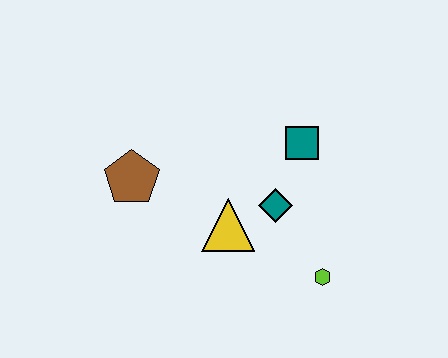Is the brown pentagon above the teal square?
No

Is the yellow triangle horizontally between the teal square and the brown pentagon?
Yes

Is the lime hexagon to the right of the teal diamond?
Yes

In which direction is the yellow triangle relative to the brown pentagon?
The yellow triangle is to the right of the brown pentagon.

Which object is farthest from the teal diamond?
The brown pentagon is farthest from the teal diamond.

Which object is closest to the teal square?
The teal diamond is closest to the teal square.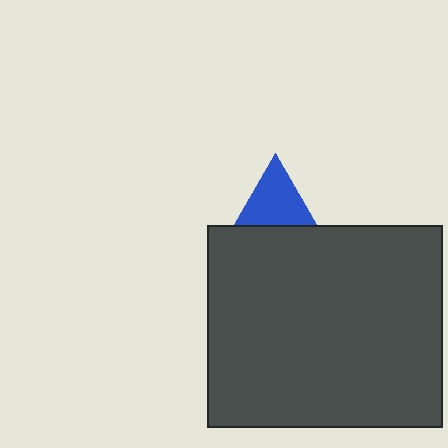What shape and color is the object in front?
The object in front is a dark gray rectangle.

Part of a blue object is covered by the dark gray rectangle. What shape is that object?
It is a triangle.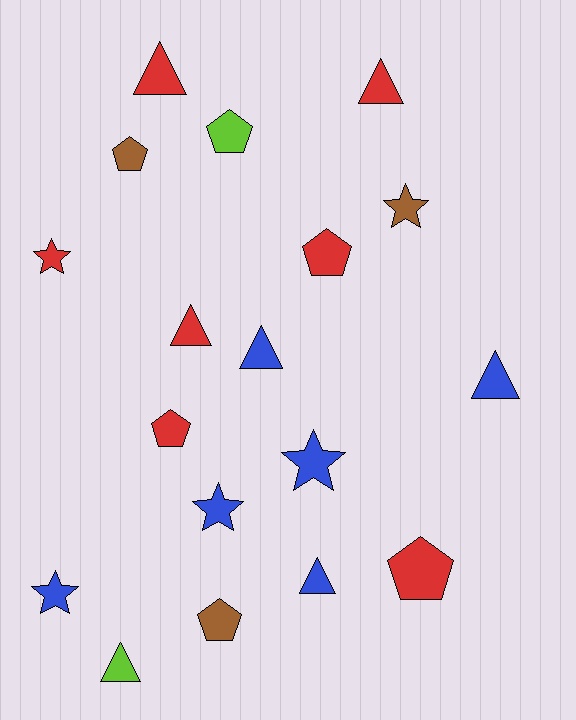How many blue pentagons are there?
There are no blue pentagons.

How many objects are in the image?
There are 18 objects.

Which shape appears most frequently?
Triangle, with 7 objects.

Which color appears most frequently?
Red, with 7 objects.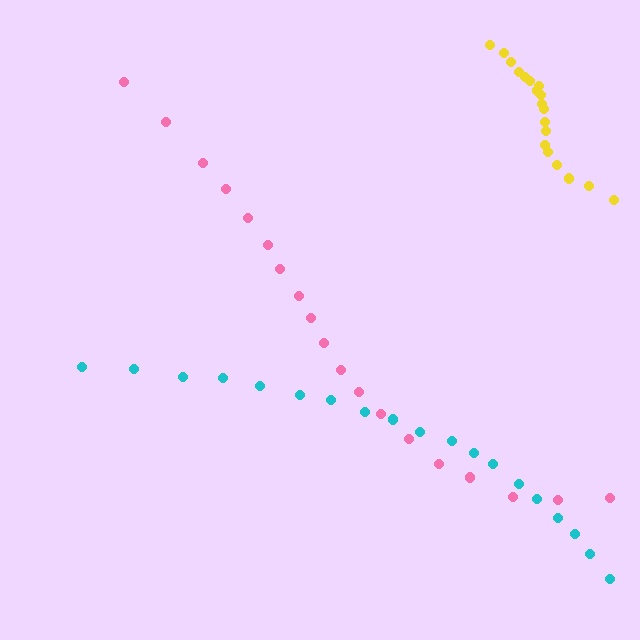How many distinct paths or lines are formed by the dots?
There are 3 distinct paths.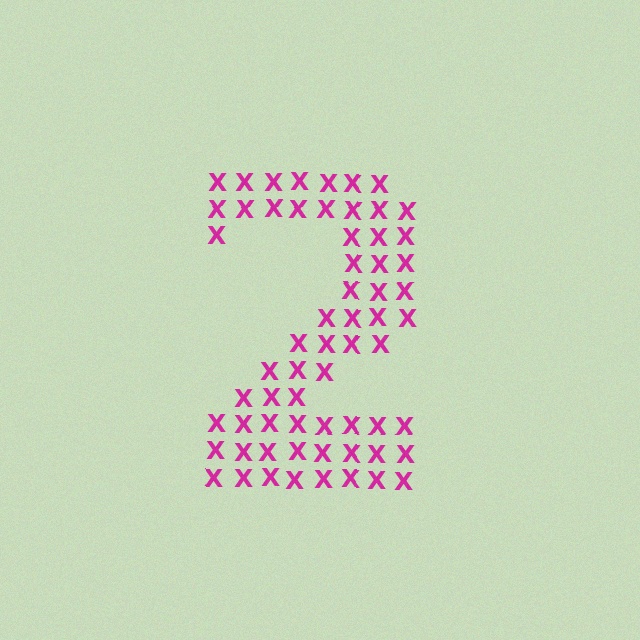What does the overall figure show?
The overall figure shows the digit 2.